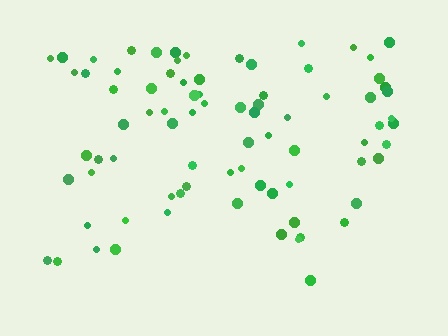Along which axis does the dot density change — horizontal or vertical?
Vertical.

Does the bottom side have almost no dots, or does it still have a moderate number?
Still a moderate number, just noticeably fewer than the top.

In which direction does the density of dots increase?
From bottom to top, with the top side densest.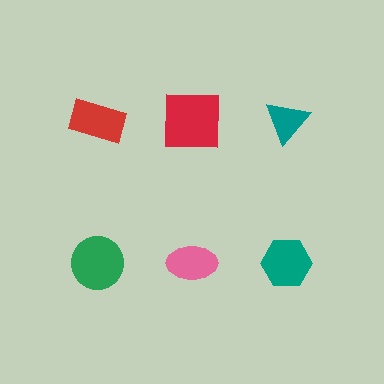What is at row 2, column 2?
A pink ellipse.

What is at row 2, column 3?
A teal hexagon.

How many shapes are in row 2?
3 shapes.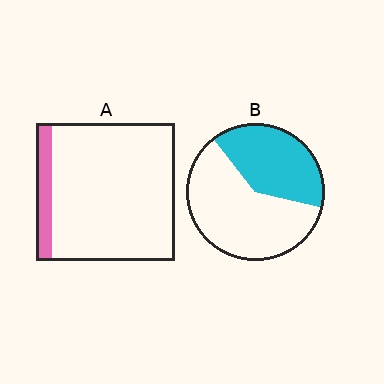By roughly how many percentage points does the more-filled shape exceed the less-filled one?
By roughly 30 percentage points (B over A).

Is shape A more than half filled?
No.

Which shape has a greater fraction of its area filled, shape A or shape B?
Shape B.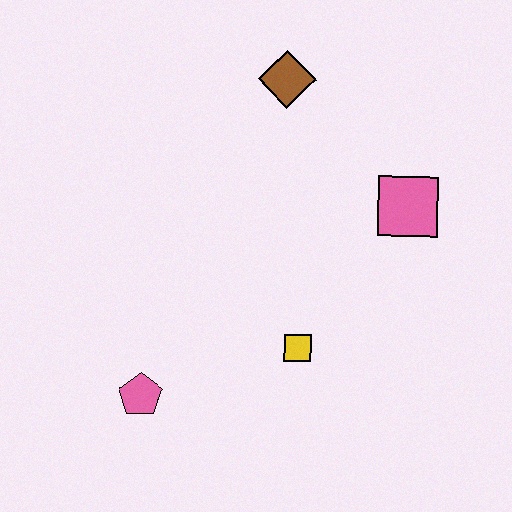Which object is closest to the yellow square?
The pink pentagon is closest to the yellow square.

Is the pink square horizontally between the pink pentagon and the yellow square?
No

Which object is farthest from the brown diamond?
The pink pentagon is farthest from the brown diamond.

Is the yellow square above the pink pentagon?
Yes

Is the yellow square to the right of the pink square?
No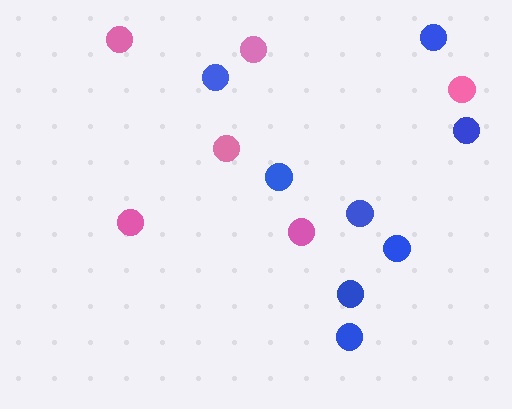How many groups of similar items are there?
There are 2 groups: one group of pink circles (6) and one group of blue circles (8).